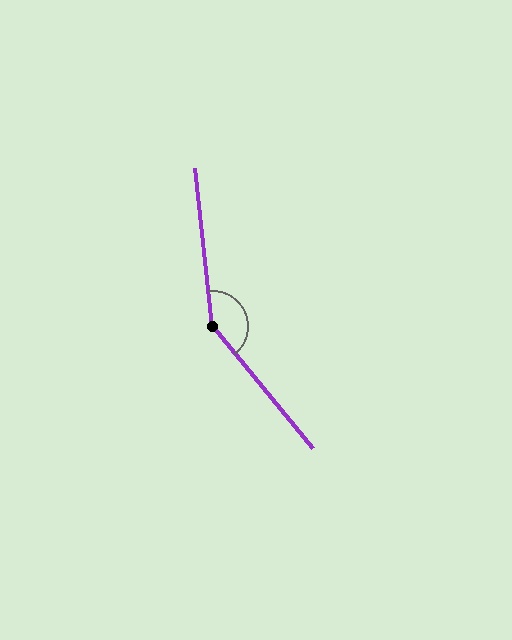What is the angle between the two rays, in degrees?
Approximately 147 degrees.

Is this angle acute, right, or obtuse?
It is obtuse.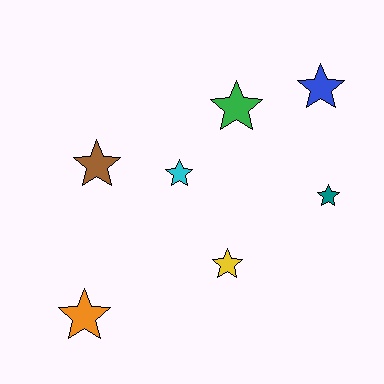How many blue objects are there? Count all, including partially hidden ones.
There is 1 blue object.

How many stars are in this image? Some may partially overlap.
There are 7 stars.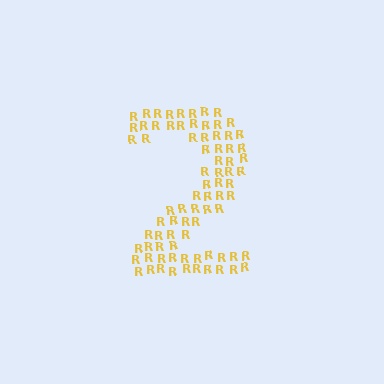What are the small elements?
The small elements are letter R's.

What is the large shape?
The large shape is the digit 2.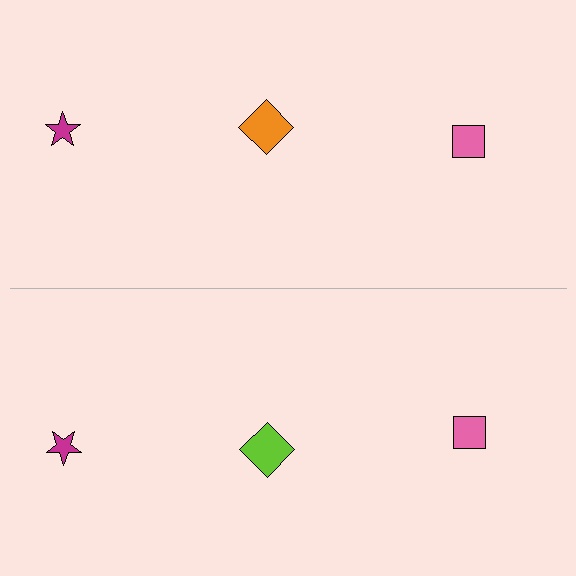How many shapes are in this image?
There are 6 shapes in this image.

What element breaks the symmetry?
The lime diamond on the bottom side breaks the symmetry — its mirror counterpart is orange.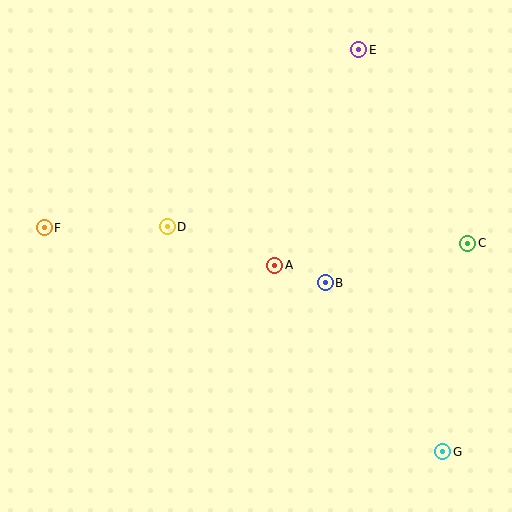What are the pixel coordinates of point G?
Point G is at (443, 452).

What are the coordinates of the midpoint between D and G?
The midpoint between D and G is at (305, 339).